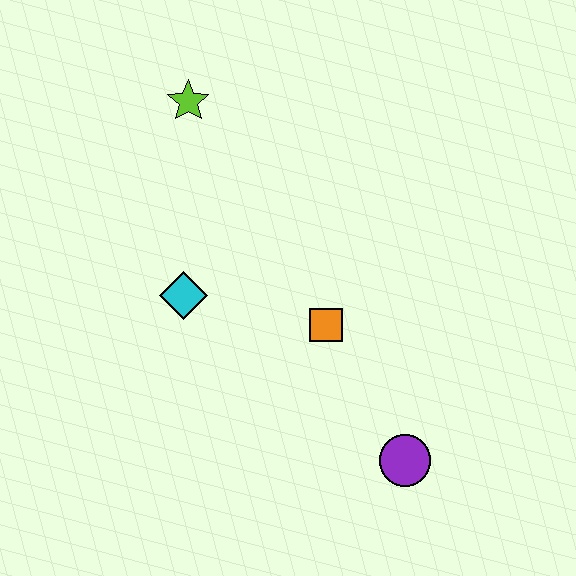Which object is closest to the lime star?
The cyan diamond is closest to the lime star.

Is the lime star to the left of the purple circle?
Yes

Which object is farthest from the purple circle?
The lime star is farthest from the purple circle.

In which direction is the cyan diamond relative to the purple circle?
The cyan diamond is to the left of the purple circle.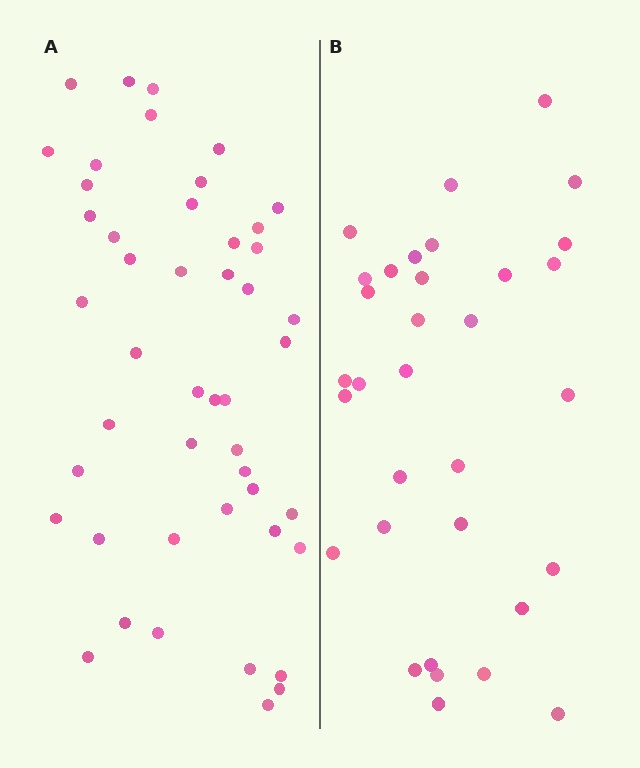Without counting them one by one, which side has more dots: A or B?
Region A (the left region) has more dots.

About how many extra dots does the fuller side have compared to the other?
Region A has approximately 15 more dots than region B.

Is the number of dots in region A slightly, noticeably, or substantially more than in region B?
Region A has noticeably more, but not dramatically so. The ratio is roughly 1.4 to 1.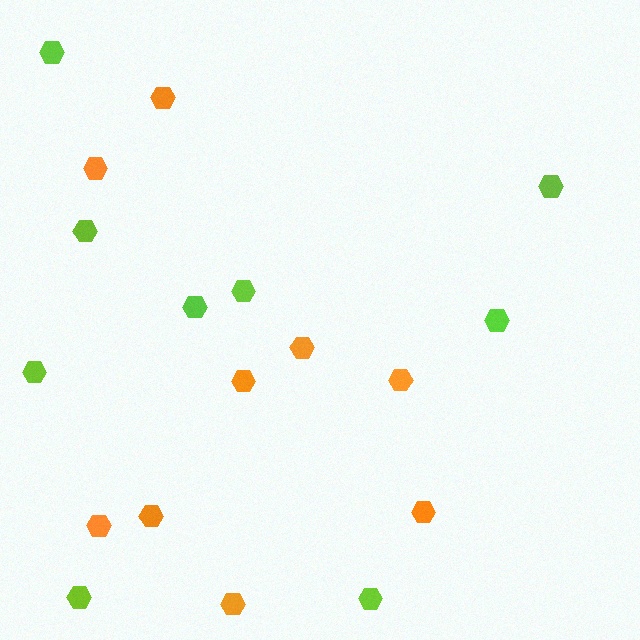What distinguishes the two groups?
There are 2 groups: one group of lime hexagons (9) and one group of orange hexagons (9).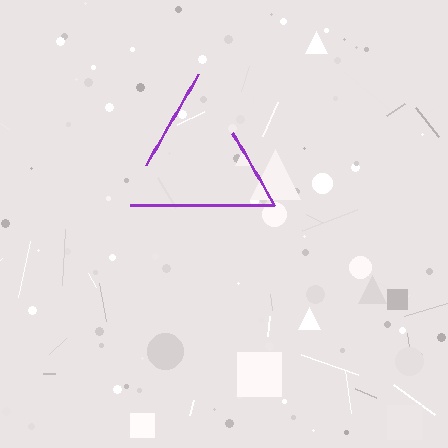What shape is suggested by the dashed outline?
The dashed outline suggests a triangle.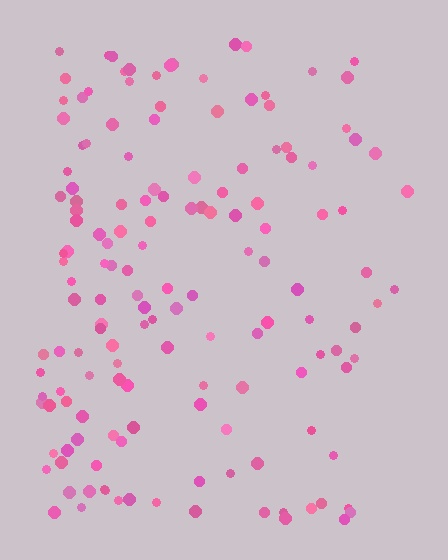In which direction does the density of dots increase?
From right to left, with the left side densest.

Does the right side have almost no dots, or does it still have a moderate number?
Still a moderate number, just noticeably fewer than the left.